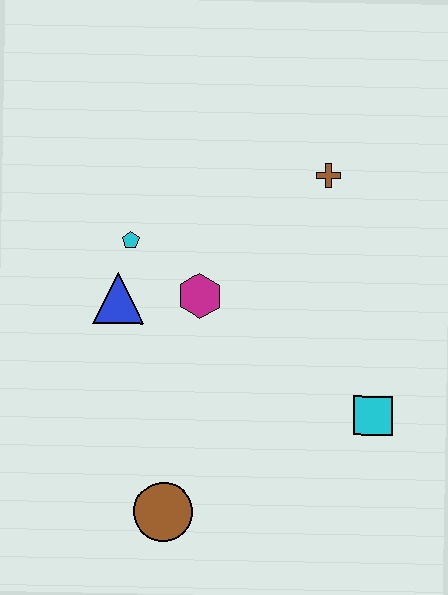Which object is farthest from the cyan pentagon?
The cyan square is farthest from the cyan pentagon.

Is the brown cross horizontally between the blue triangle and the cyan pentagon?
No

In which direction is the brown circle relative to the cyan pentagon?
The brown circle is below the cyan pentagon.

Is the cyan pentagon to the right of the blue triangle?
Yes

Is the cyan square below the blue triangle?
Yes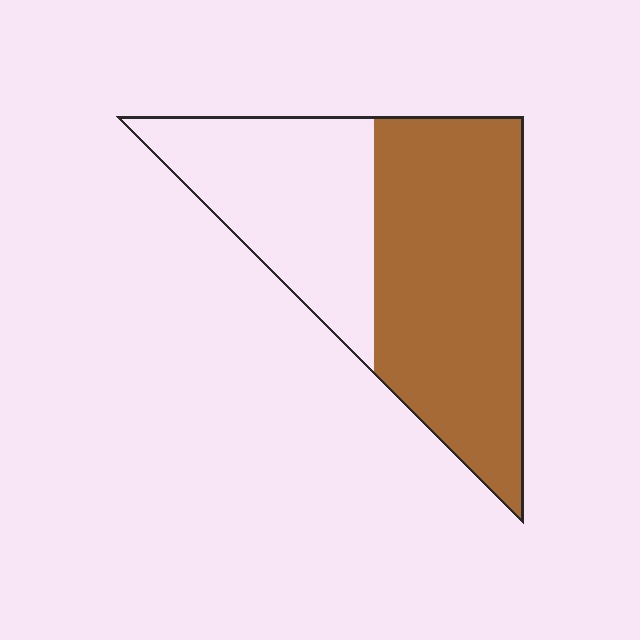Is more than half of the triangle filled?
Yes.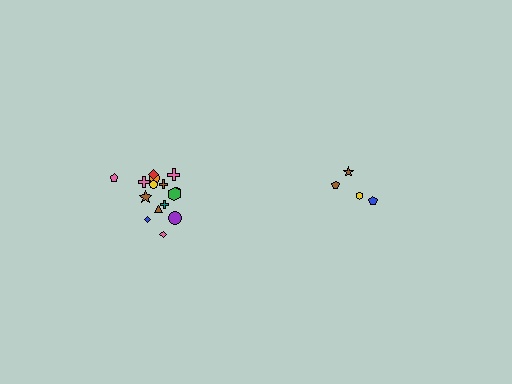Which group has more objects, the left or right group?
The left group.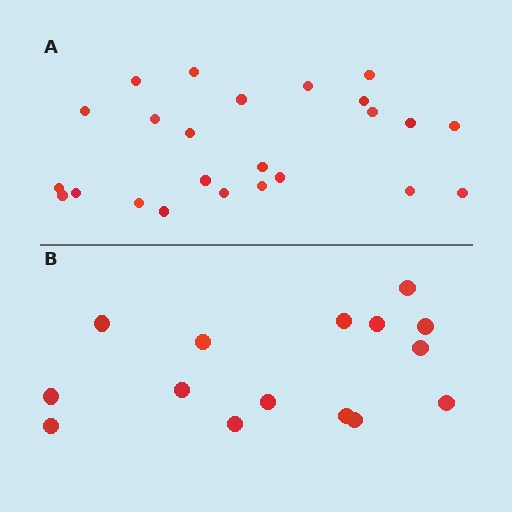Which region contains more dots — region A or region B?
Region A (the top region) has more dots.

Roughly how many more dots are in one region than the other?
Region A has roughly 8 or so more dots than region B.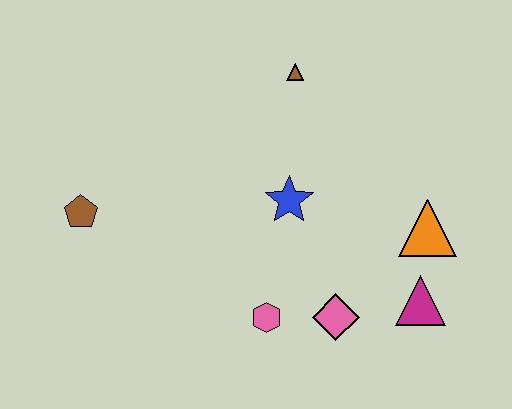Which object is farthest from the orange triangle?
The brown pentagon is farthest from the orange triangle.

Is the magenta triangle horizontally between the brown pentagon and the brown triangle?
No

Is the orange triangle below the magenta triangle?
No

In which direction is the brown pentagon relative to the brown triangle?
The brown pentagon is to the left of the brown triangle.